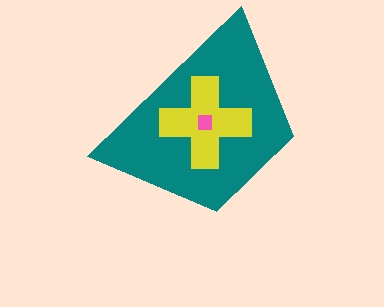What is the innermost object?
The pink square.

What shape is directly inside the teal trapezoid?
The yellow cross.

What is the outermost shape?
The teal trapezoid.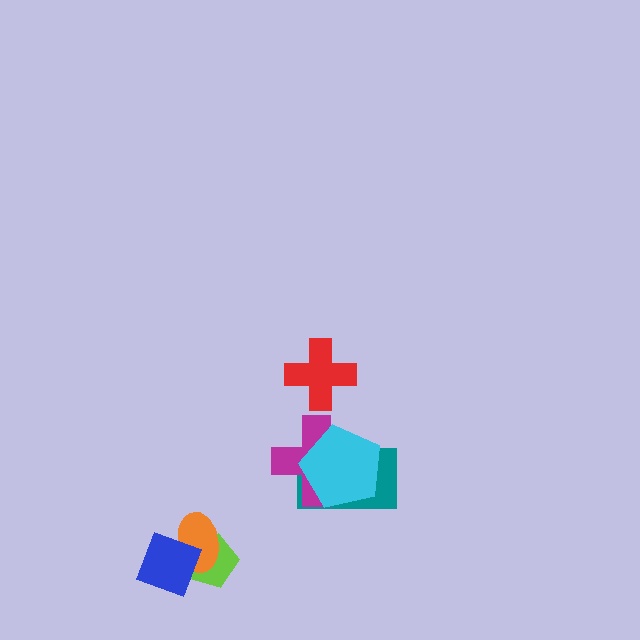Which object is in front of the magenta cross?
The cyan pentagon is in front of the magenta cross.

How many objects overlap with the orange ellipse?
2 objects overlap with the orange ellipse.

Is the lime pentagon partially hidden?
Yes, it is partially covered by another shape.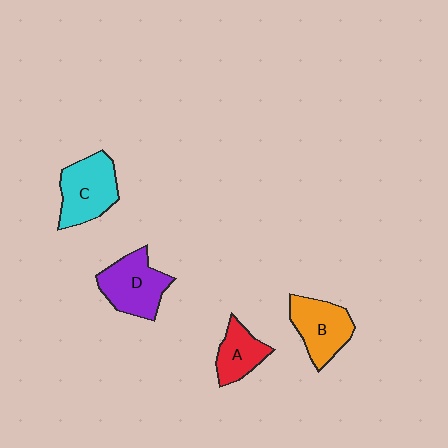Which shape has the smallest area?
Shape A (red).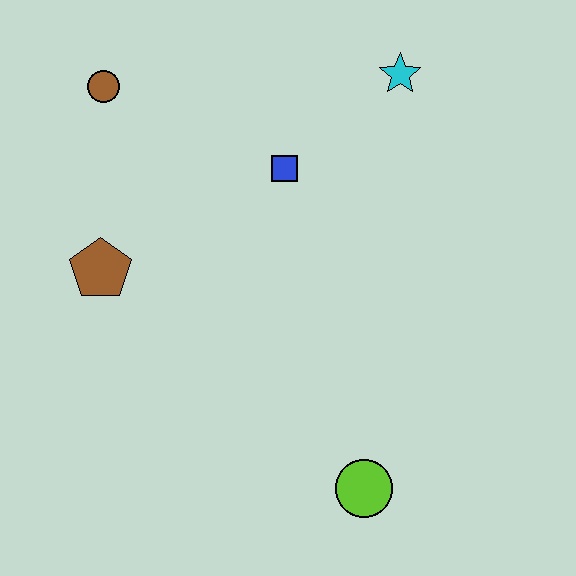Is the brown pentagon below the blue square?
Yes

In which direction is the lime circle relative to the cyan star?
The lime circle is below the cyan star.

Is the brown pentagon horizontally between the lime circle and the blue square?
No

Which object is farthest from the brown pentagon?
The cyan star is farthest from the brown pentagon.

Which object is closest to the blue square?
The cyan star is closest to the blue square.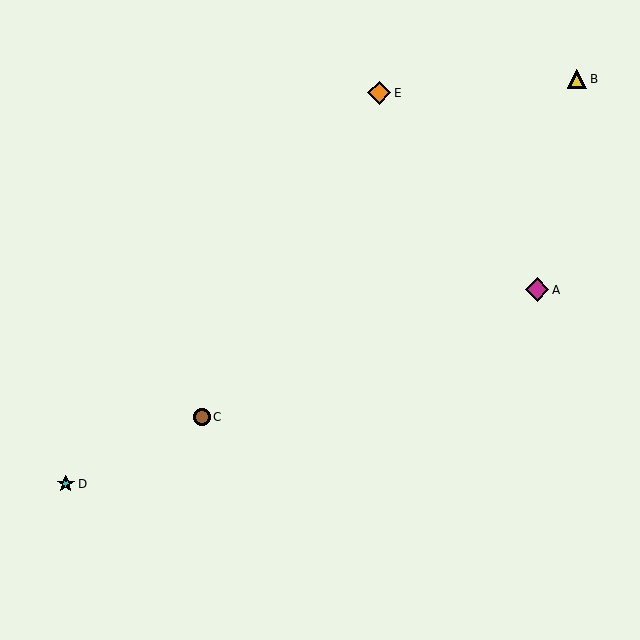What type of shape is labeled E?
Shape E is an orange diamond.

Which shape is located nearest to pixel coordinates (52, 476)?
The cyan star (labeled D) at (66, 484) is nearest to that location.